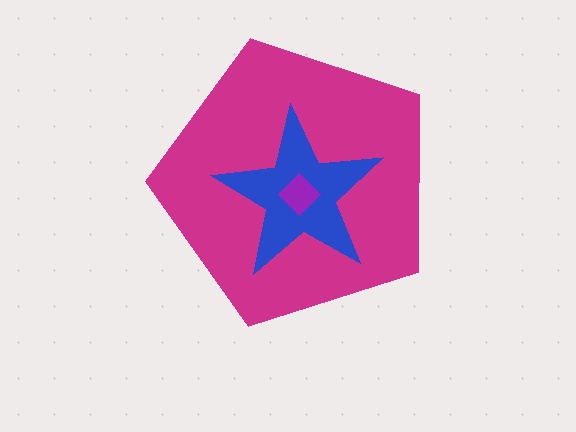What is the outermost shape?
The magenta pentagon.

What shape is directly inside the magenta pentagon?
The blue star.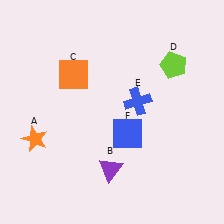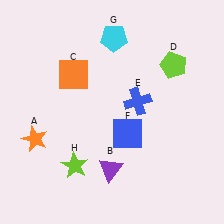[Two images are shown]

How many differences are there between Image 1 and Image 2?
There are 2 differences between the two images.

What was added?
A cyan pentagon (G), a lime star (H) were added in Image 2.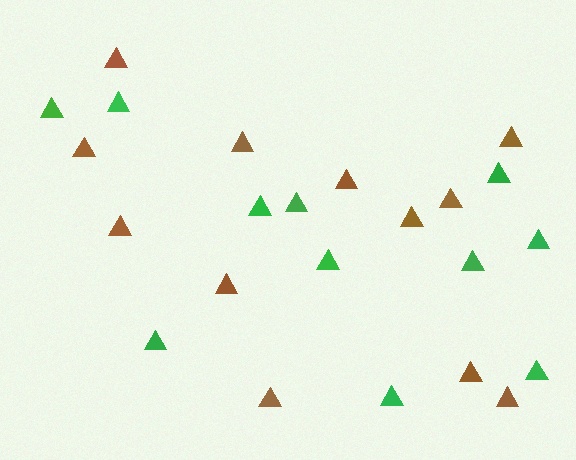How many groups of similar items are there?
There are 2 groups: one group of green triangles (11) and one group of brown triangles (12).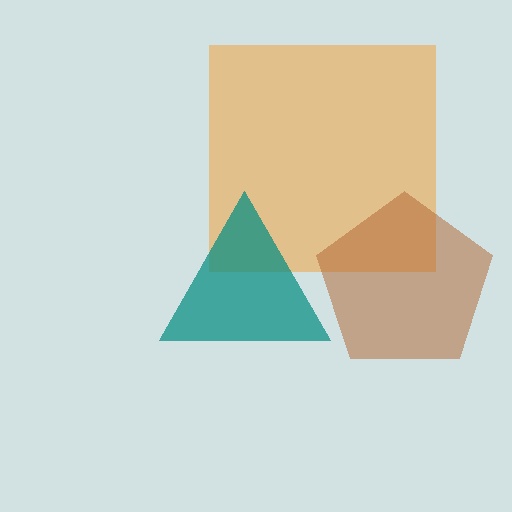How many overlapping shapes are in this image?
There are 3 overlapping shapes in the image.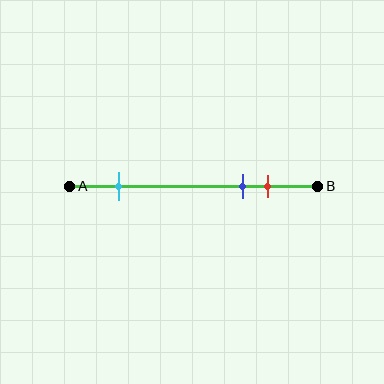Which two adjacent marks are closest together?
The blue and red marks are the closest adjacent pair.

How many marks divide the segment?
There are 3 marks dividing the segment.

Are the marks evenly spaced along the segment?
No, the marks are not evenly spaced.